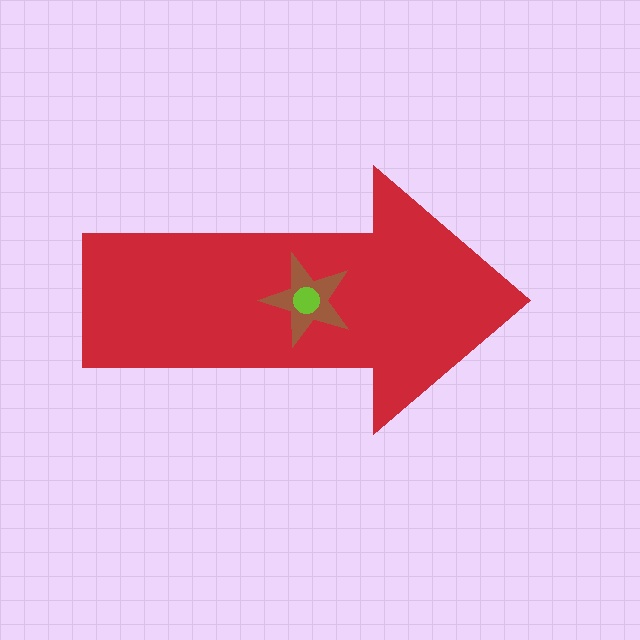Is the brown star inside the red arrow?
Yes.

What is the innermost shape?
The lime circle.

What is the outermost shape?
The red arrow.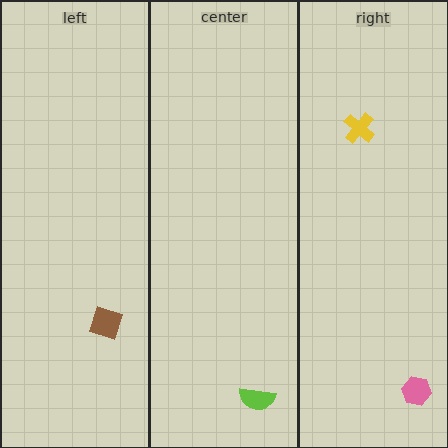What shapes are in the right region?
The yellow cross, the pink hexagon.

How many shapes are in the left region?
1.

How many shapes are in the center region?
1.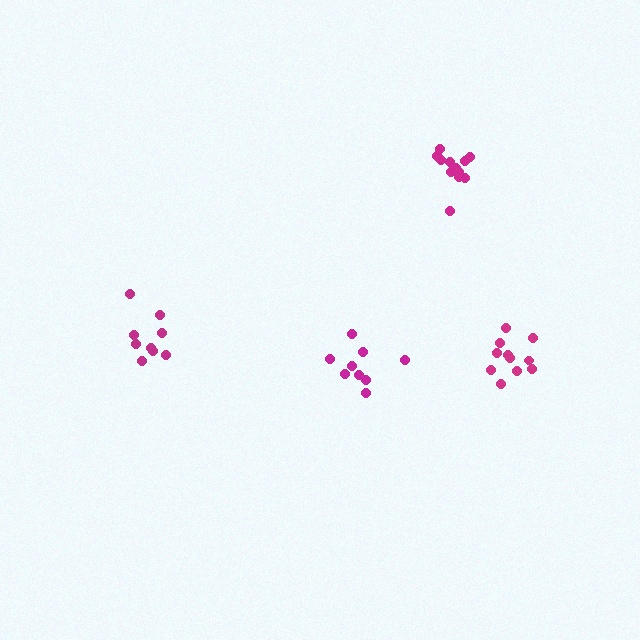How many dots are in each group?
Group 1: 9 dots, Group 2: 9 dots, Group 3: 13 dots, Group 4: 11 dots (42 total).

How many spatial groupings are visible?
There are 4 spatial groupings.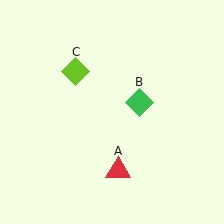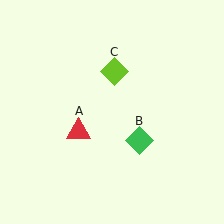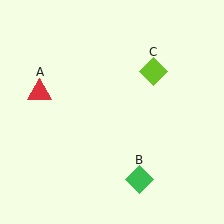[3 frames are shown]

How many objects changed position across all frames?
3 objects changed position: red triangle (object A), green diamond (object B), lime diamond (object C).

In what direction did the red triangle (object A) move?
The red triangle (object A) moved up and to the left.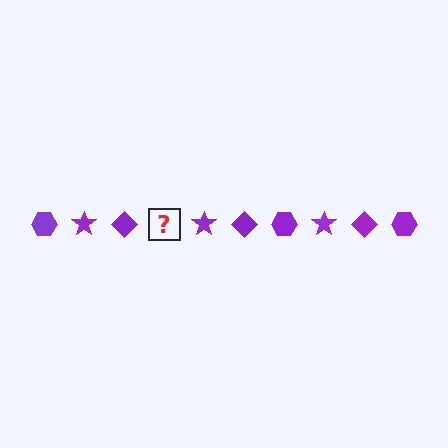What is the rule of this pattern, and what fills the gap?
The rule is that the pattern cycles through hexagon, star, diamond shapes in purple. The gap should be filled with a purple hexagon.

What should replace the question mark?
The question mark should be replaced with a purple hexagon.